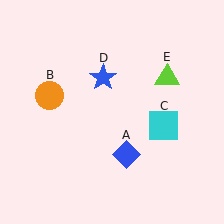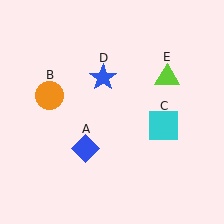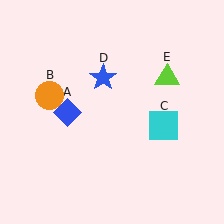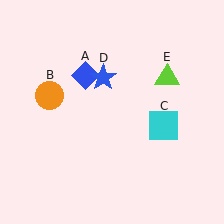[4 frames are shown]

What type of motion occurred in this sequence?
The blue diamond (object A) rotated clockwise around the center of the scene.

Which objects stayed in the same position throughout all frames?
Orange circle (object B) and cyan square (object C) and blue star (object D) and lime triangle (object E) remained stationary.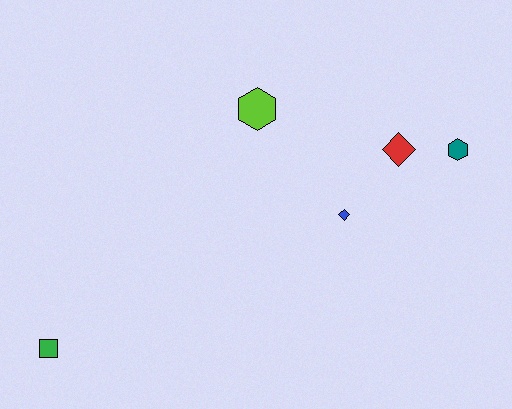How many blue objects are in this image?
There is 1 blue object.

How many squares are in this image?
There is 1 square.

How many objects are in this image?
There are 5 objects.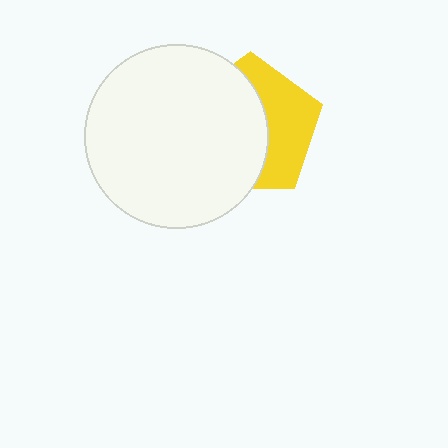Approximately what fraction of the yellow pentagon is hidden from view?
Roughly 59% of the yellow pentagon is hidden behind the white circle.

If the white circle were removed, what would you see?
You would see the complete yellow pentagon.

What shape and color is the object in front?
The object in front is a white circle.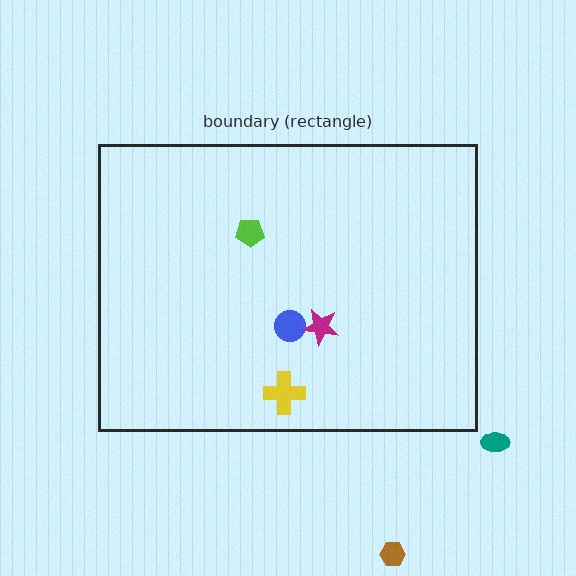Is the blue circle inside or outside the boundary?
Inside.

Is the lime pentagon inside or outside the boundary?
Inside.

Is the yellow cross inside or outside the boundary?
Inside.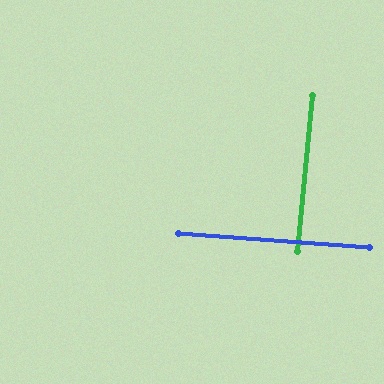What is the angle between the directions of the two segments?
Approximately 89 degrees.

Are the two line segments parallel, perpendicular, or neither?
Perpendicular — they meet at approximately 89°.